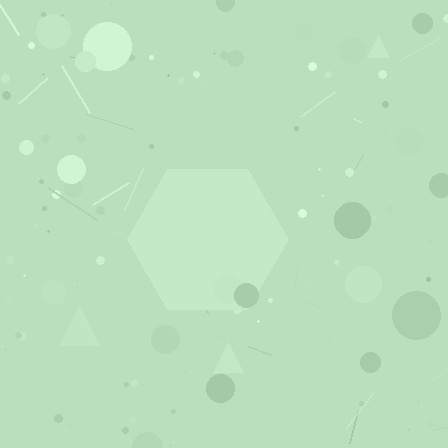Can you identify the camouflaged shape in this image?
The camouflaged shape is a hexagon.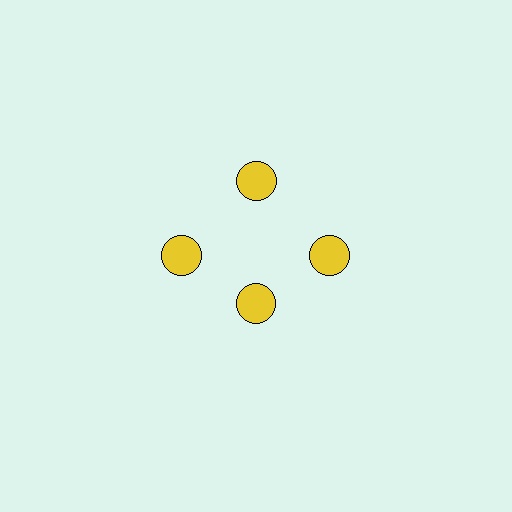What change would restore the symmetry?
The symmetry would be restored by moving it outward, back onto the ring so that all 4 circles sit at equal angles and equal distance from the center.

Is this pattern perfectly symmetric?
No. The 4 yellow circles are arranged in a ring, but one element near the 6 o'clock position is pulled inward toward the center, breaking the 4-fold rotational symmetry.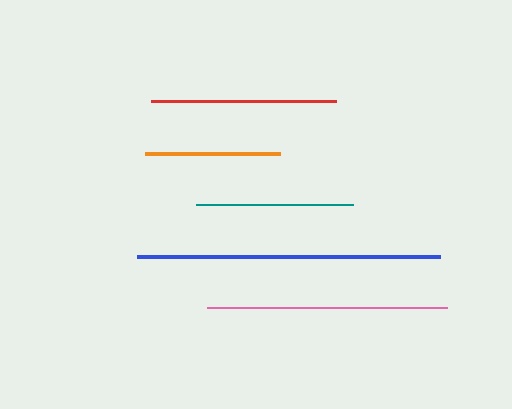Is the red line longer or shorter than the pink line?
The pink line is longer than the red line.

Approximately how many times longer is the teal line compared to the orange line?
The teal line is approximately 1.2 times the length of the orange line.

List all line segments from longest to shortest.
From longest to shortest: blue, pink, red, teal, orange.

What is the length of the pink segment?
The pink segment is approximately 241 pixels long.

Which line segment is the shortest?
The orange line is the shortest at approximately 135 pixels.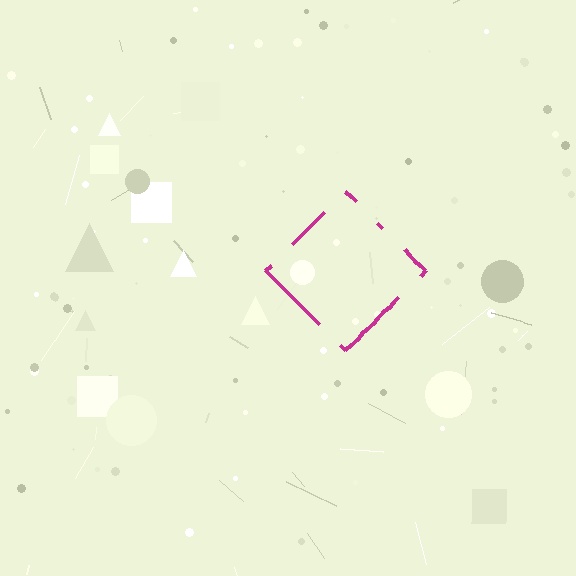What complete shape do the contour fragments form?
The contour fragments form a diamond.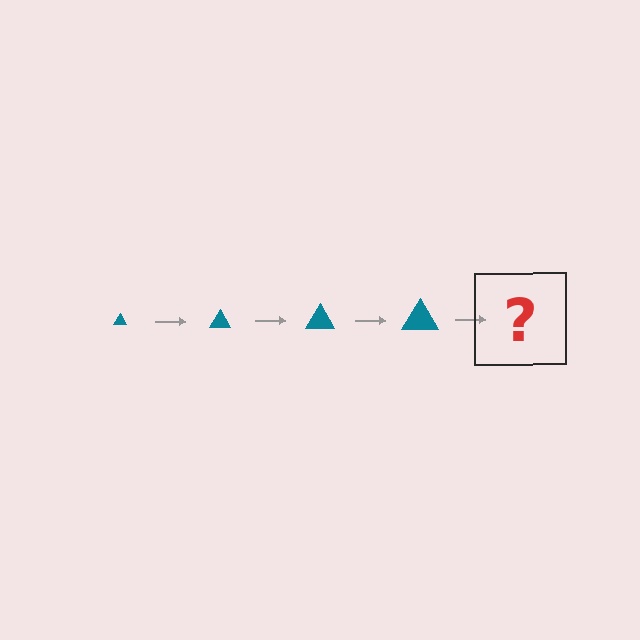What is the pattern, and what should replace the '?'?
The pattern is that the triangle gets progressively larger each step. The '?' should be a teal triangle, larger than the previous one.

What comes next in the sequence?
The next element should be a teal triangle, larger than the previous one.